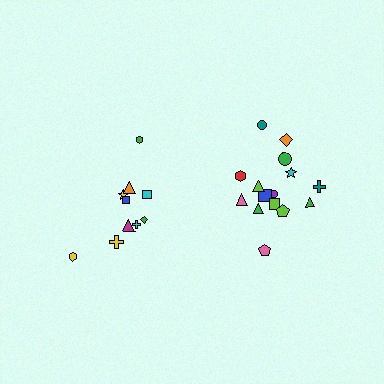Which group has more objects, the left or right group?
The right group.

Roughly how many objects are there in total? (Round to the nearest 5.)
Roughly 25 objects in total.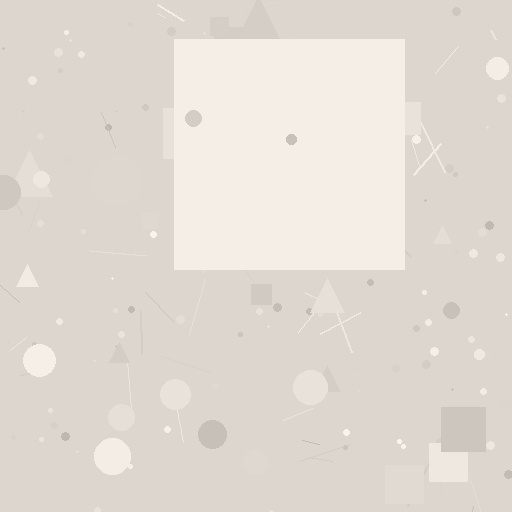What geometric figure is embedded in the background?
A square is embedded in the background.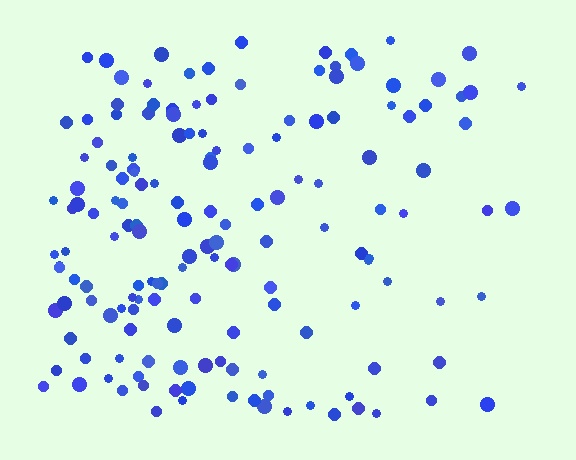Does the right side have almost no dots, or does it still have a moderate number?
Still a moderate number, just noticeably fewer than the left.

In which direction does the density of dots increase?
From right to left, with the left side densest.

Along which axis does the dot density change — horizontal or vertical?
Horizontal.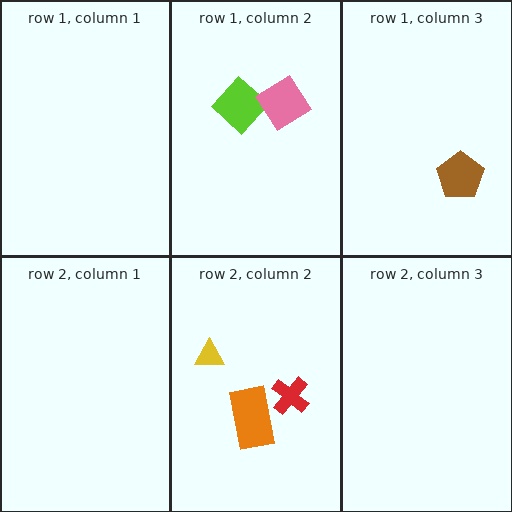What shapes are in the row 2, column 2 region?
The red cross, the yellow triangle, the orange rectangle.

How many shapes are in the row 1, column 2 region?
2.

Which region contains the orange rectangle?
The row 2, column 2 region.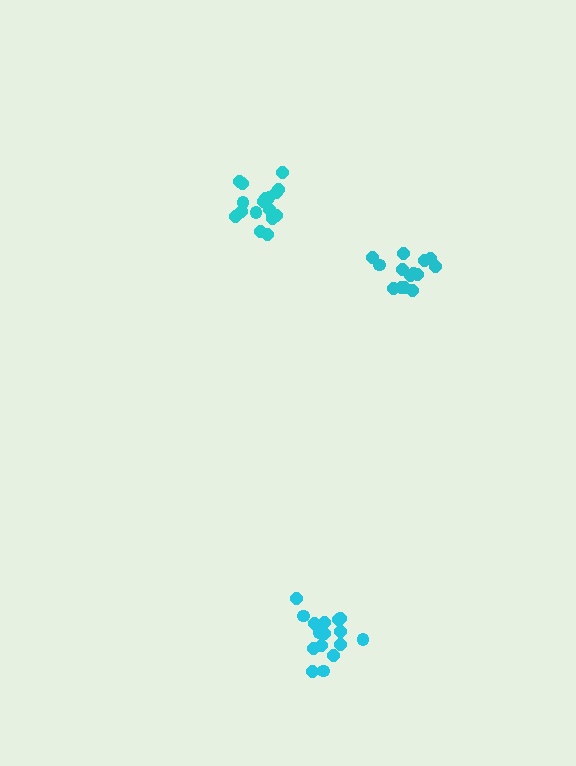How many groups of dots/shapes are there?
There are 3 groups.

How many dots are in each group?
Group 1: 18 dots, Group 2: 16 dots, Group 3: 14 dots (48 total).